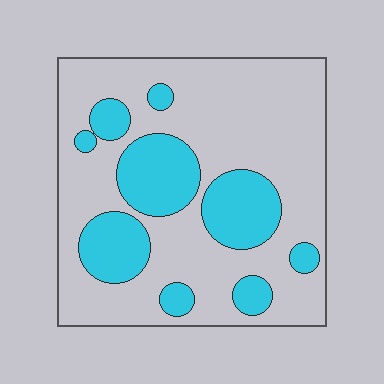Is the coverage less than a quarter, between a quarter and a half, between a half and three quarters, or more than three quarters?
Between a quarter and a half.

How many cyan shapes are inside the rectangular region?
9.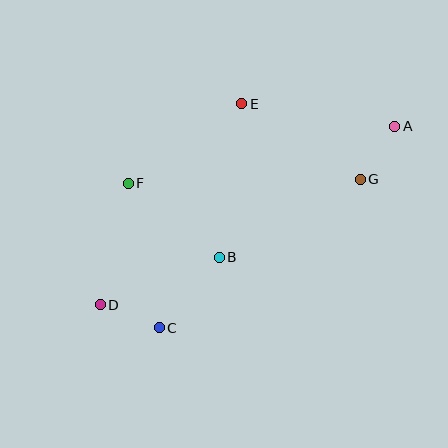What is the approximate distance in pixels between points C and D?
The distance between C and D is approximately 64 pixels.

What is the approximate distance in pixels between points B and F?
The distance between B and F is approximately 117 pixels.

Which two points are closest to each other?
Points A and G are closest to each other.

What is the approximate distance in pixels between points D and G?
The distance between D and G is approximately 289 pixels.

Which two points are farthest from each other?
Points A and D are farthest from each other.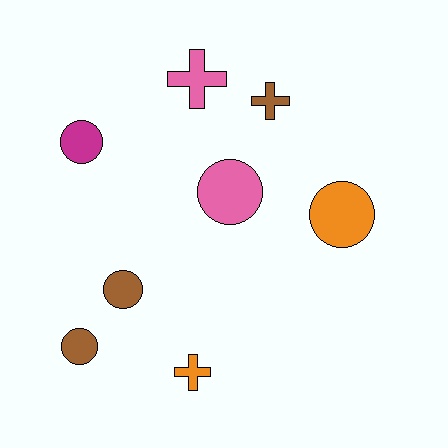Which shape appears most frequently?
Circle, with 5 objects.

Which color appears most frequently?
Brown, with 3 objects.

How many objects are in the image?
There are 8 objects.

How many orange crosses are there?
There is 1 orange cross.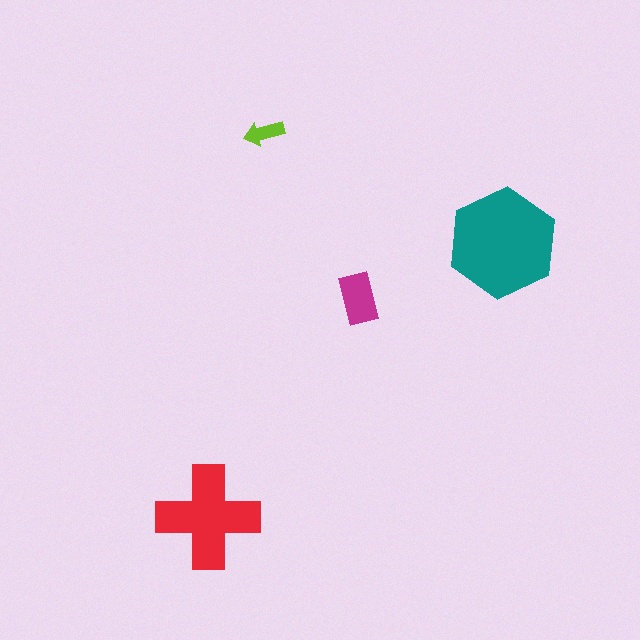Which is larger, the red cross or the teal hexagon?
The teal hexagon.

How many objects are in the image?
There are 4 objects in the image.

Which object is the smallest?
The lime arrow.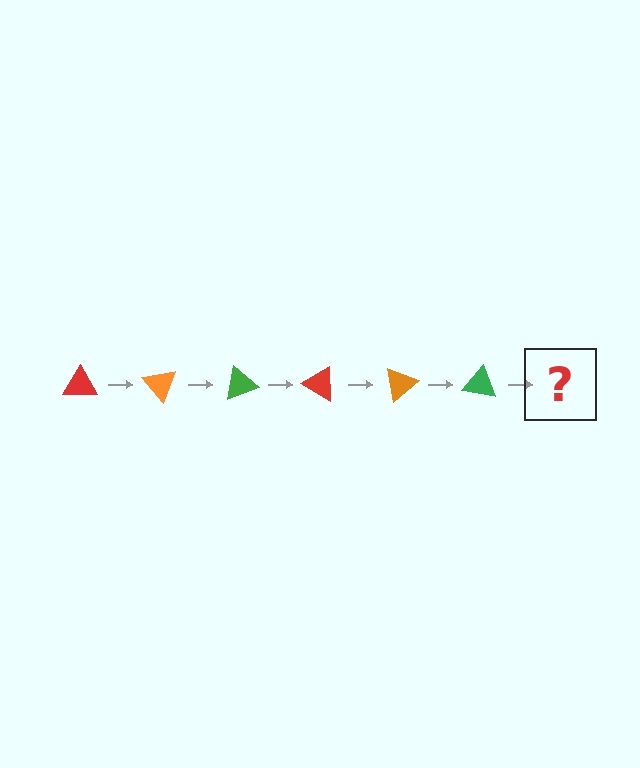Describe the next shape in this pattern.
It should be a red triangle, rotated 300 degrees from the start.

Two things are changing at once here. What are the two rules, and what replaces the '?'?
The two rules are that it rotates 50 degrees each step and the color cycles through red, orange, and green. The '?' should be a red triangle, rotated 300 degrees from the start.